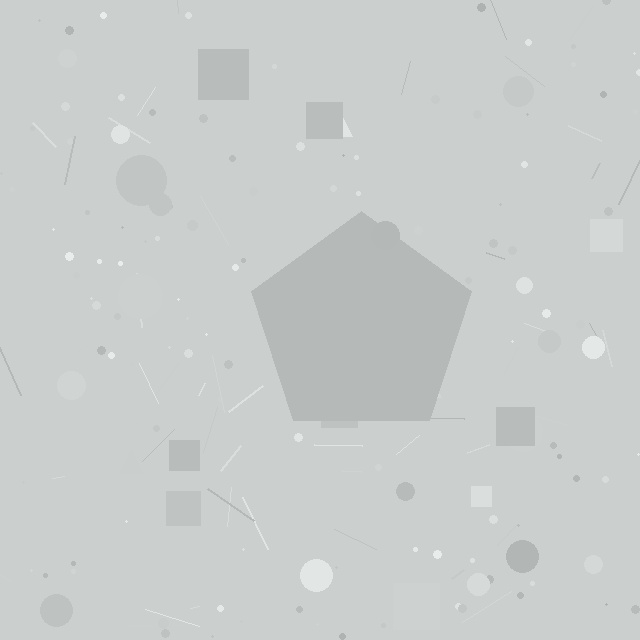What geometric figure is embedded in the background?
A pentagon is embedded in the background.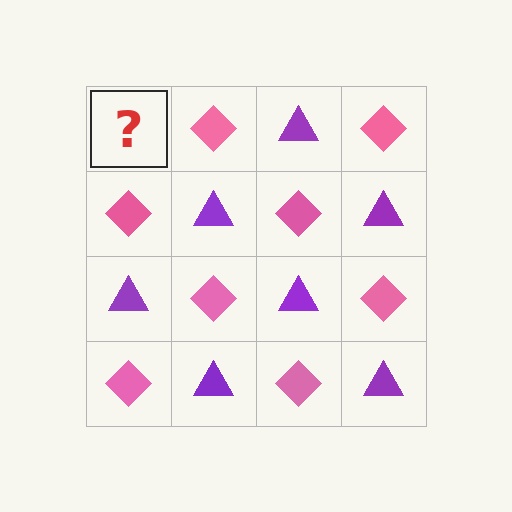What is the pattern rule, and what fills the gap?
The rule is that it alternates purple triangle and pink diamond in a checkerboard pattern. The gap should be filled with a purple triangle.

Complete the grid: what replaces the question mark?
The question mark should be replaced with a purple triangle.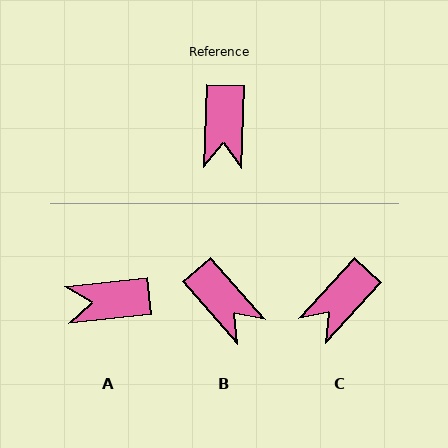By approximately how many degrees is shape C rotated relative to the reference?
Approximately 40 degrees clockwise.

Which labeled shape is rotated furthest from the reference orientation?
A, about 81 degrees away.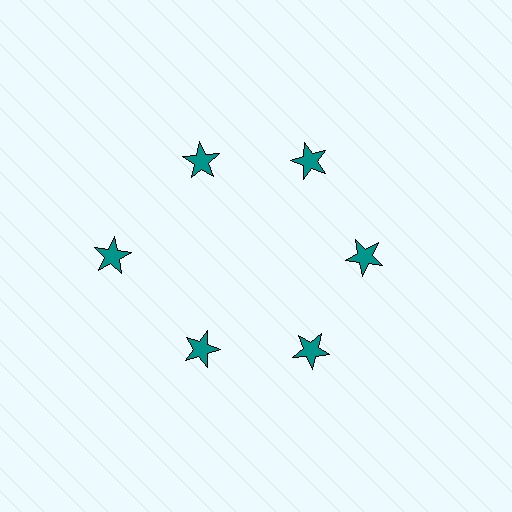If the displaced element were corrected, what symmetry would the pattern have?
It would have 6-fold rotational symmetry — the pattern would map onto itself every 60 degrees.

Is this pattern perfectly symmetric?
No. The 6 teal stars are arranged in a ring, but one element near the 9 o'clock position is pushed outward from the center, breaking the 6-fold rotational symmetry.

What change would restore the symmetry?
The symmetry would be restored by moving it inward, back onto the ring so that all 6 stars sit at equal angles and equal distance from the center.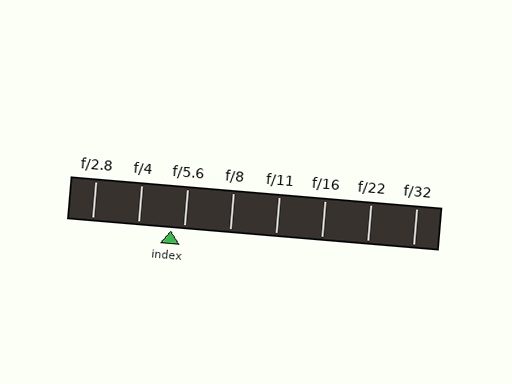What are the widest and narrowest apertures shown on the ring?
The widest aperture shown is f/2.8 and the narrowest is f/32.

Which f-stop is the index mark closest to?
The index mark is closest to f/5.6.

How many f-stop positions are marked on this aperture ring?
There are 8 f-stop positions marked.